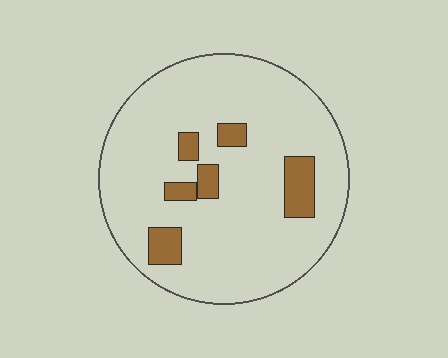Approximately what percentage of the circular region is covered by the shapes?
Approximately 10%.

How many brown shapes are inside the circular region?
6.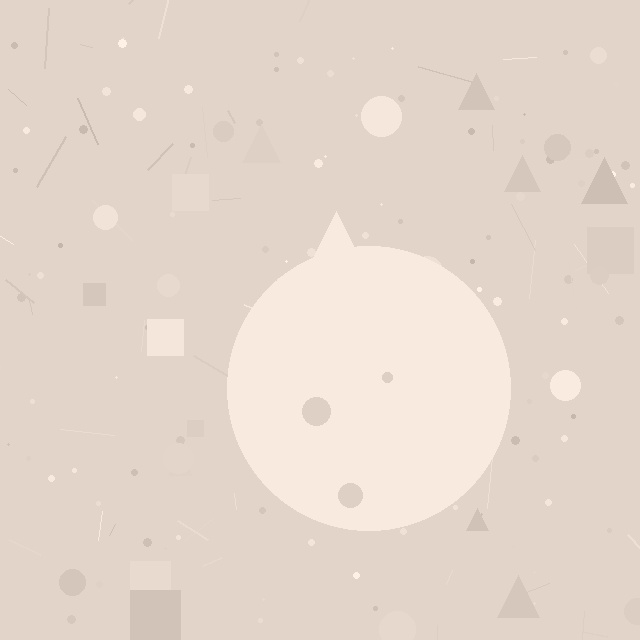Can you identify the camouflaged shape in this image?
The camouflaged shape is a circle.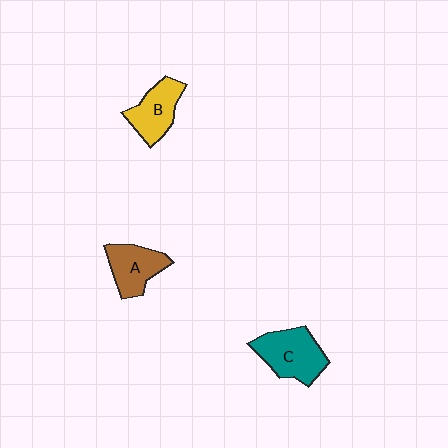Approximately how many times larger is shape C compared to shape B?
Approximately 1.3 times.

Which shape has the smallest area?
Shape B (yellow).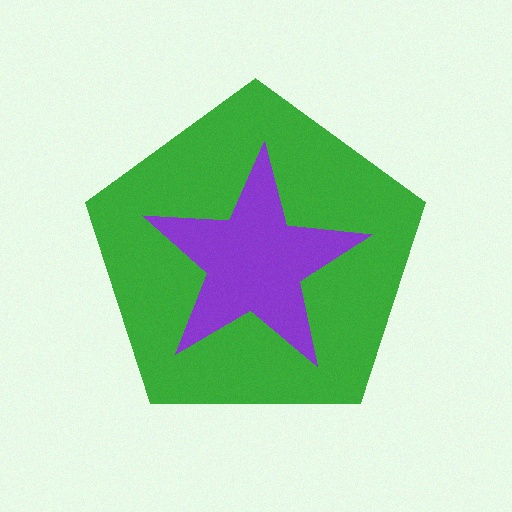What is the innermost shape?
The purple star.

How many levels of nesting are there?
2.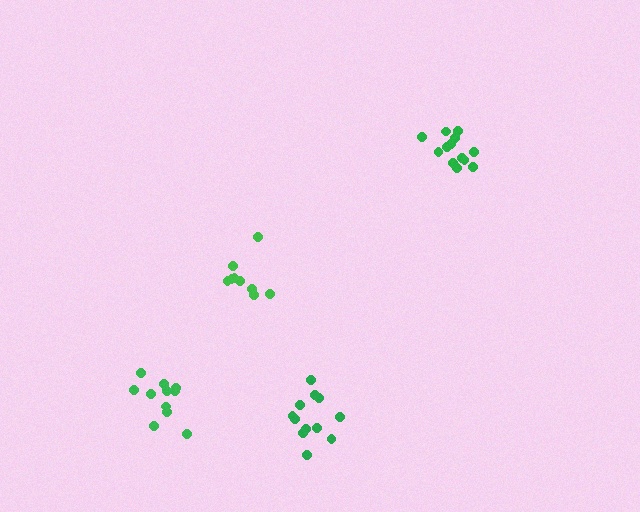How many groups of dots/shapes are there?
There are 4 groups.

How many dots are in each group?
Group 1: 13 dots, Group 2: 12 dots, Group 3: 9 dots, Group 4: 12 dots (46 total).